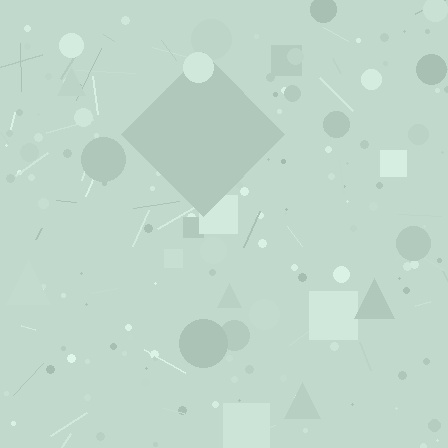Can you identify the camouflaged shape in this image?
The camouflaged shape is a diamond.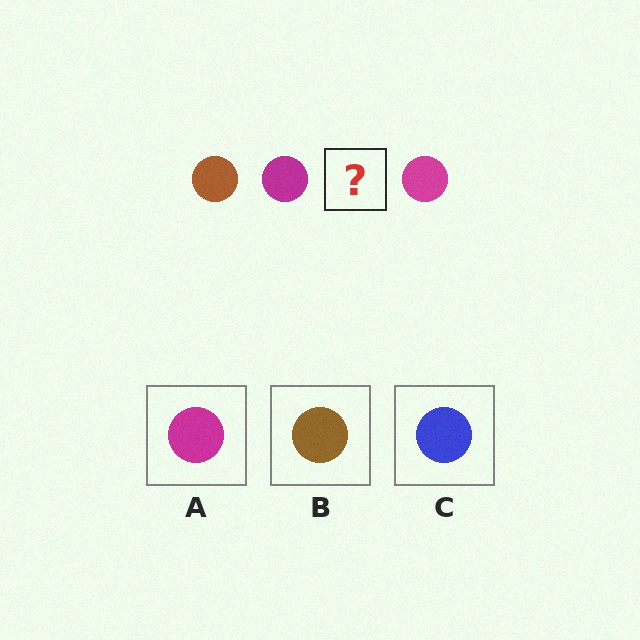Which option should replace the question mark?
Option B.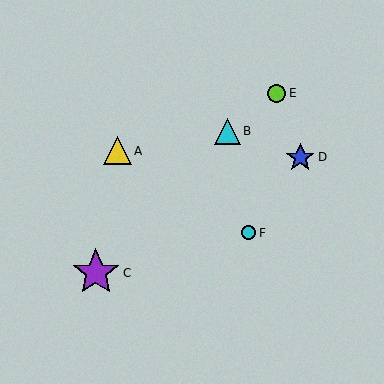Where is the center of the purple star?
The center of the purple star is at (96, 273).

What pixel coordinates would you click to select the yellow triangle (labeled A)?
Click at (118, 151) to select the yellow triangle A.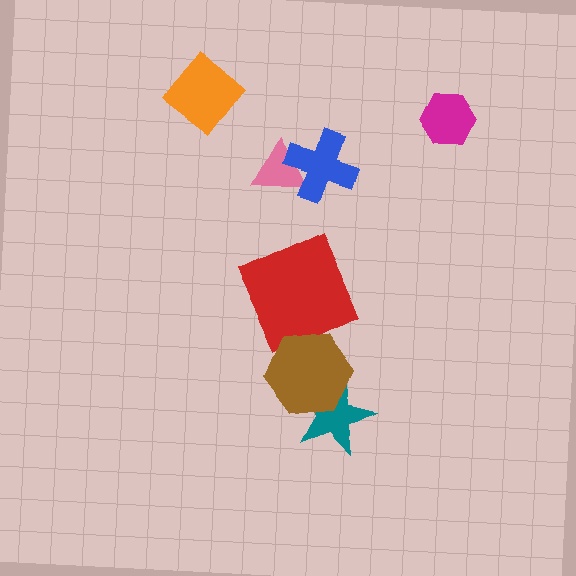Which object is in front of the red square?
The brown hexagon is in front of the red square.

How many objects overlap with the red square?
1 object overlaps with the red square.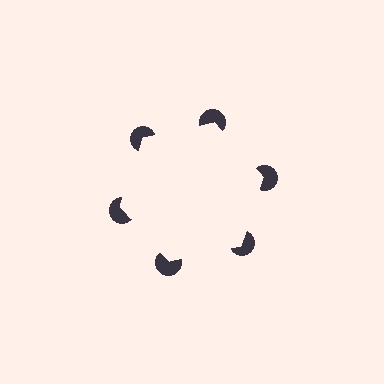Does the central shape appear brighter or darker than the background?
It typically appears slightly brighter than the background, even though no actual brightness change is drawn.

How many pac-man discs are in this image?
There are 6 — one at each vertex of the illusory hexagon.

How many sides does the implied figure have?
6 sides.